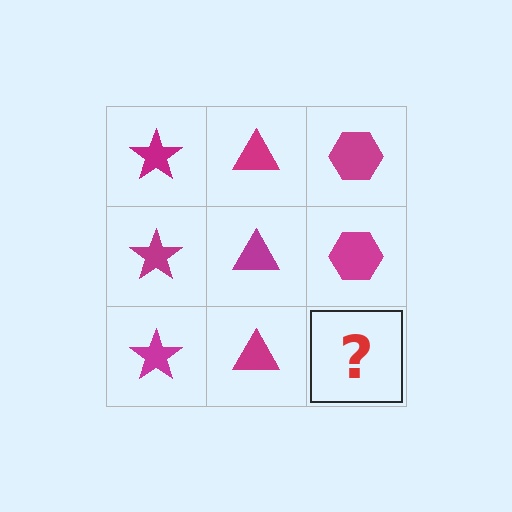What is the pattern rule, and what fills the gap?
The rule is that each column has a consistent shape. The gap should be filled with a magenta hexagon.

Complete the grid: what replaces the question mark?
The question mark should be replaced with a magenta hexagon.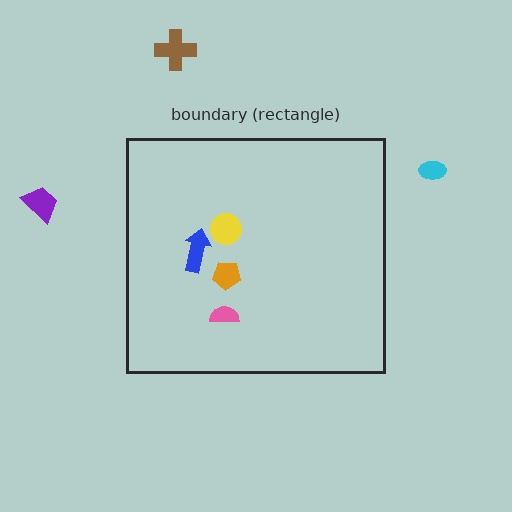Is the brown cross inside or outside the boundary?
Outside.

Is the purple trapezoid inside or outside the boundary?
Outside.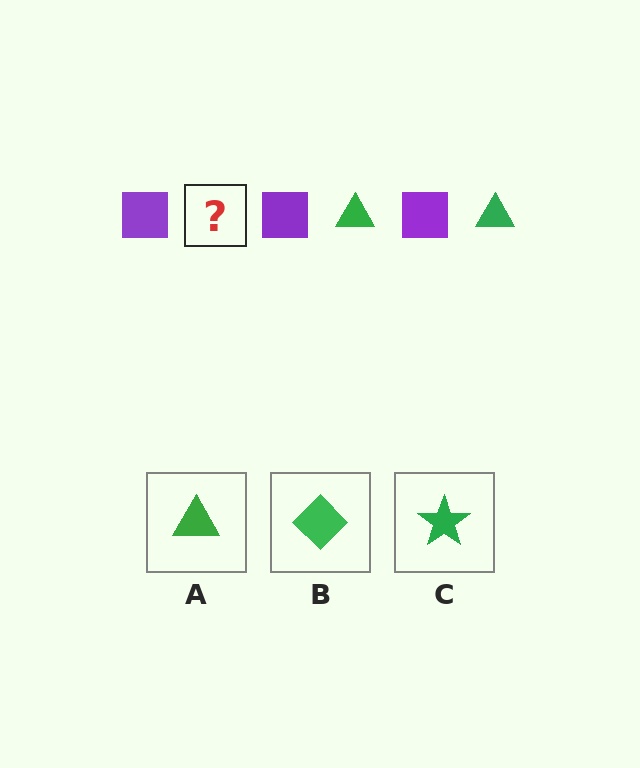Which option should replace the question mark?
Option A.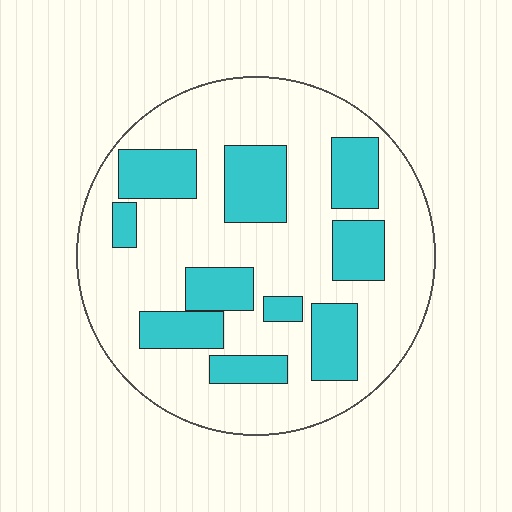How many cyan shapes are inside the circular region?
10.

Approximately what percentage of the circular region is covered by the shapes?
Approximately 30%.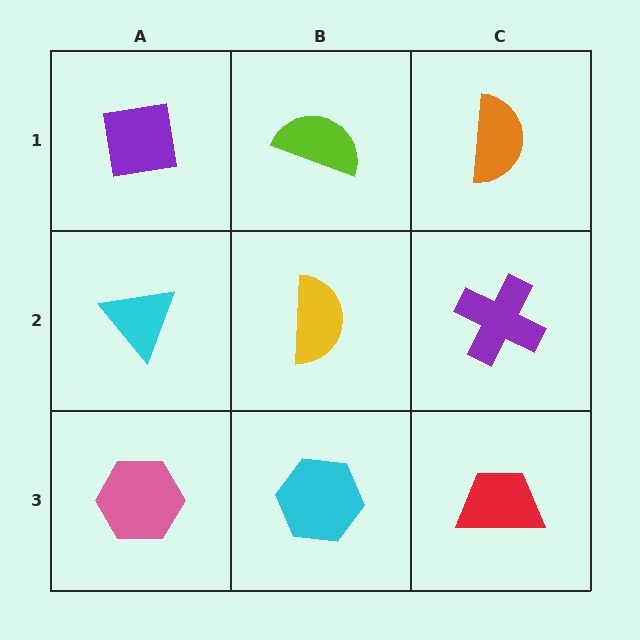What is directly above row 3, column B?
A yellow semicircle.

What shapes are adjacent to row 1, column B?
A yellow semicircle (row 2, column B), a purple square (row 1, column A), an orange semicircle (row 1, column C).